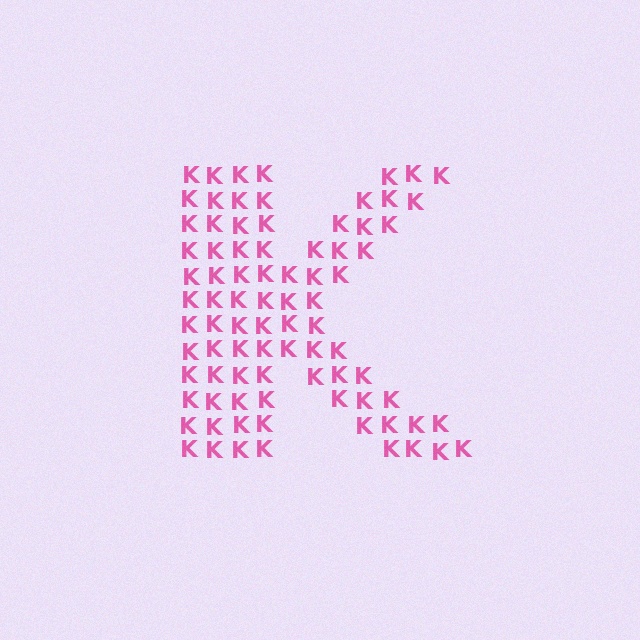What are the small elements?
The small elements are letter K's.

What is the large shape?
The large shape is the letter K.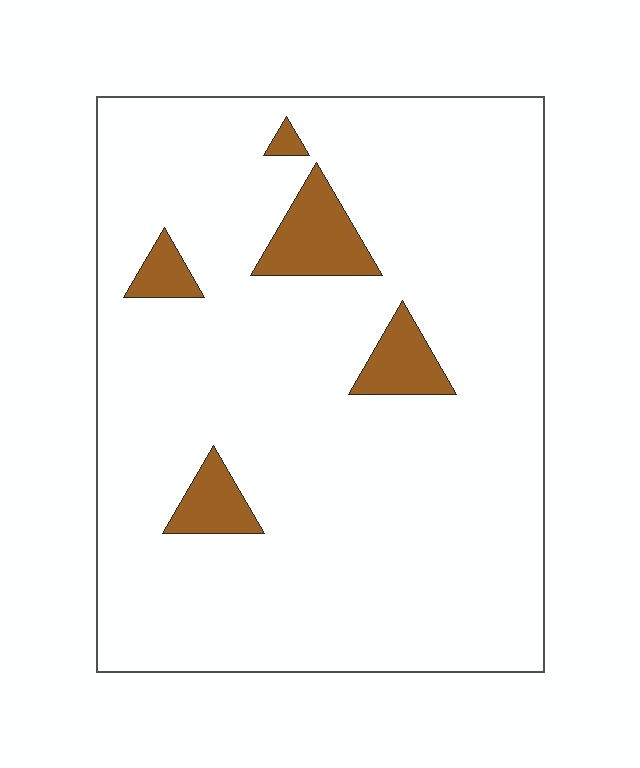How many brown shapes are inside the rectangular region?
5.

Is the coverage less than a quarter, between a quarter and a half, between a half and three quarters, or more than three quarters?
Less than a quarter.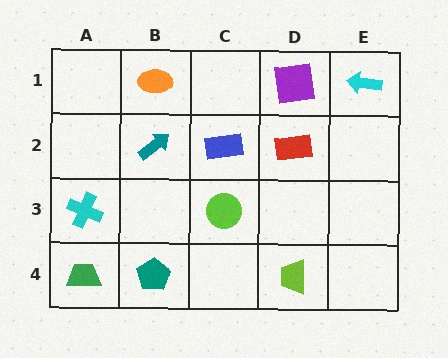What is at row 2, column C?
A blue rectangle.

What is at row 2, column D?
A red rectangle.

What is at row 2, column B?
A teal arrow.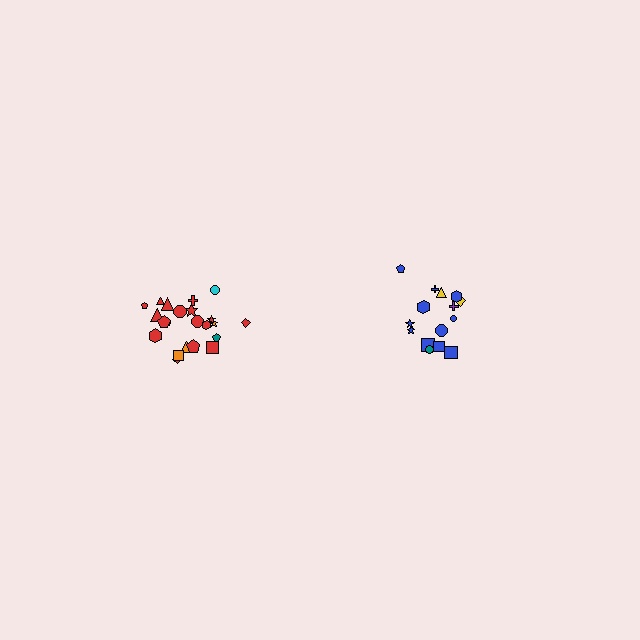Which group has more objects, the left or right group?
The left group.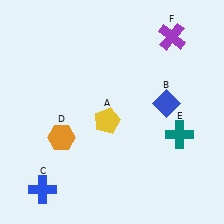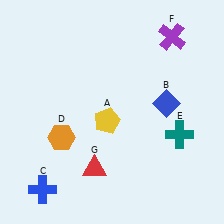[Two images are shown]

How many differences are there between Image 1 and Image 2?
There is 1 difference between the two images.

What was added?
A red triangle (G) was added in Image 2.